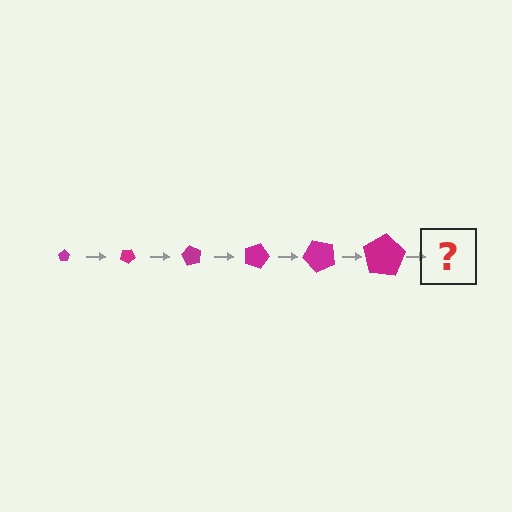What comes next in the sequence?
The next element should be a pentagon, larger than the previous one and rotated 180 degrees from the start.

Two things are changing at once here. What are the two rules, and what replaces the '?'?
The two rules are that the pentagon grows larger each step and it rotates 30 degrees each step. The '?' should be a pentagon, larger than the previous one and rotated 180 degrees from the start.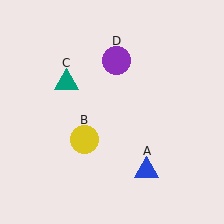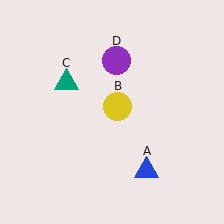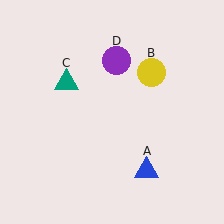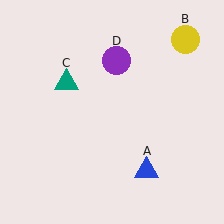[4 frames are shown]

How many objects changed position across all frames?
1 object changed position: yellow circle (object B).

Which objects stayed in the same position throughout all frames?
Blue triangle (object A) and teal triangle (object C) and purple circle (object D) remained stationary.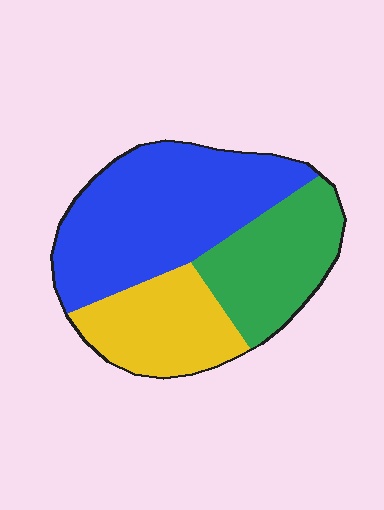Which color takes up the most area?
Blue, at roughly 50%.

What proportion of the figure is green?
Green covers roughly 25% of the figure.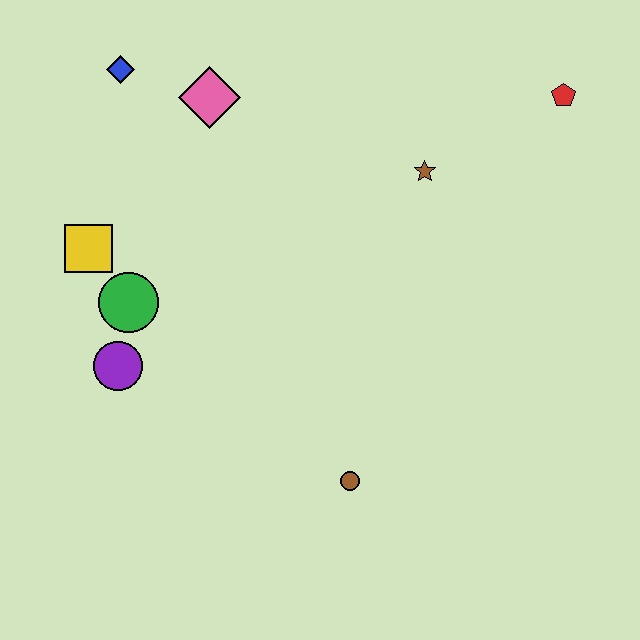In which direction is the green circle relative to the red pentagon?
The green circle is to the left of the red pentagon.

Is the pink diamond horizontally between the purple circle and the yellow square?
No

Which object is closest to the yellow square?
The green circle is closest to the yellow square.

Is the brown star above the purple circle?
Yes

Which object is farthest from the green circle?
The red pentagon is farthest from the green circle.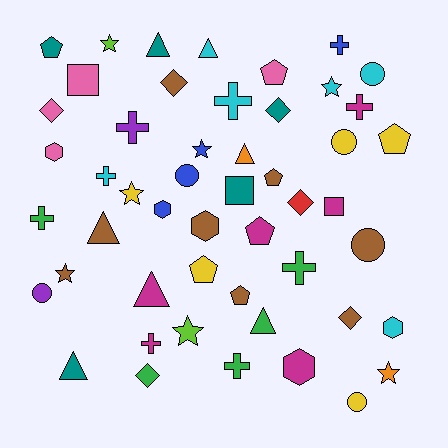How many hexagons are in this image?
There are 5 hexagons.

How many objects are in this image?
There are 50 objects.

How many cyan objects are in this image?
There are 6 cyan objects.